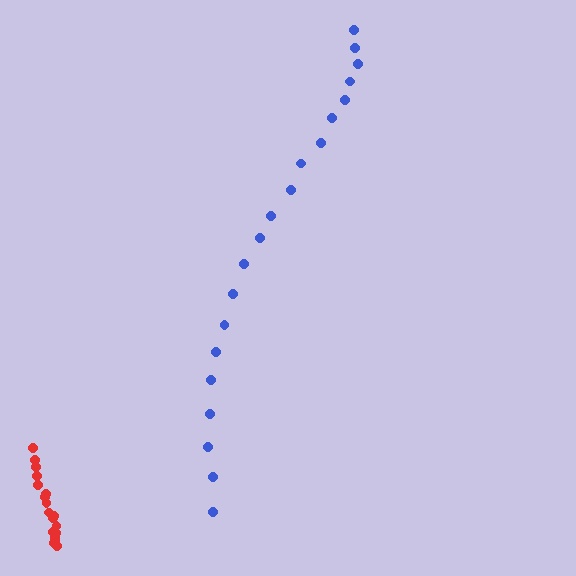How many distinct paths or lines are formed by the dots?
There are 2 distinct paths.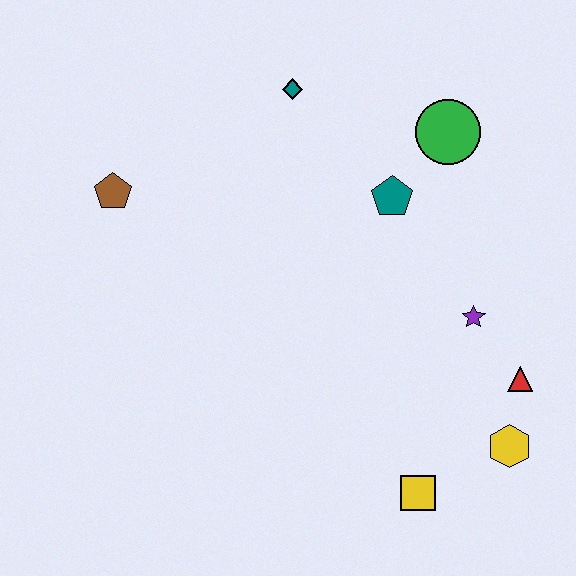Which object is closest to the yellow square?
The yellow hexagon is closest to the yellow square.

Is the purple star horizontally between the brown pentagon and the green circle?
No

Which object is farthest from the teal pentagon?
The yellow square is farthest from the teal pentagon.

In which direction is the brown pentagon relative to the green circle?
The brown pentagon is to the left of the green circle.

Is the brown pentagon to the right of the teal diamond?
No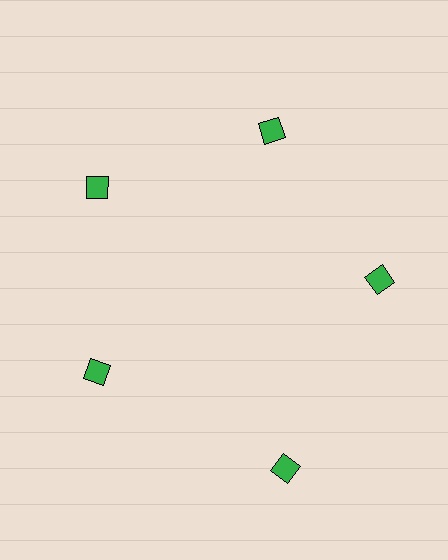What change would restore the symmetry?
The symmetry would be restored by moving it inward, back onto the ring so that all 5 diamonds sit at equal angles and equal distance from the center.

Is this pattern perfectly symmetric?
No. The 5 green diamonds are arranged in a ring, but one element near the 5 o'clock position is pushed outward from the center, breaking the 5-fold rotational symmetry.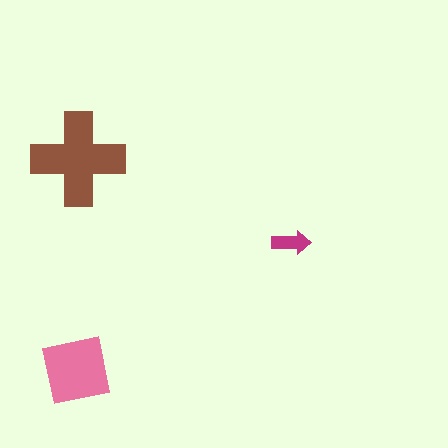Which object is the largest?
The brown cross.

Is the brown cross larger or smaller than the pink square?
Larger.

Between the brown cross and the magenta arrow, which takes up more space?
The brown cross.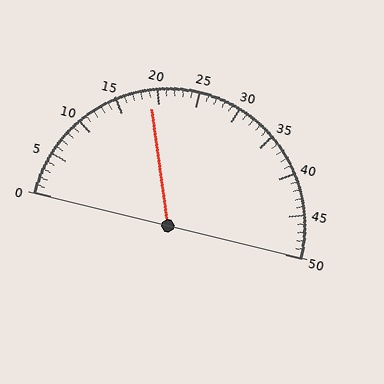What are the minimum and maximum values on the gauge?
The gauge ranges from 0 to 50.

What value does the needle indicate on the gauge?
The needle indicates approximately 19.